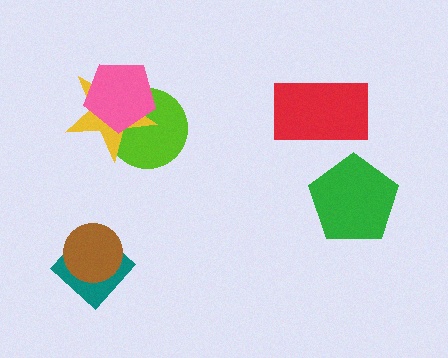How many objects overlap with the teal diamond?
1 object overlaps with the teal diamond.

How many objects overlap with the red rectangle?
0 objects overlap with the red rectangle.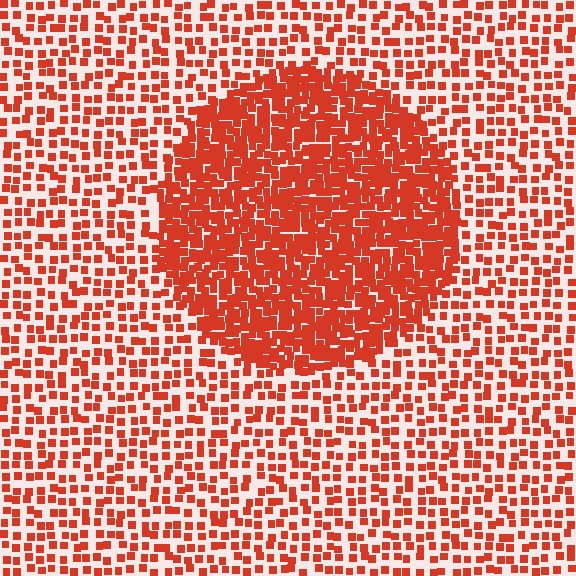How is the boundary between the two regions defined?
The boundary is defined by a change in element density (approximately 2.3x ratio). All elements are the same color, size, and shape.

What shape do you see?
I see a circle.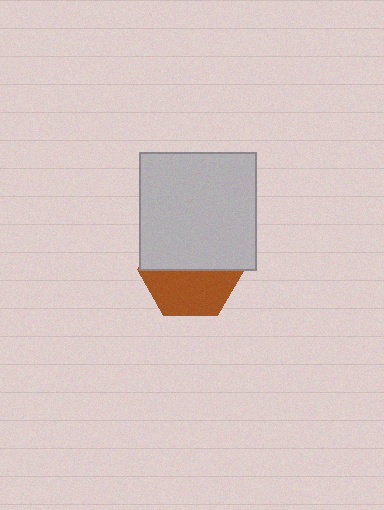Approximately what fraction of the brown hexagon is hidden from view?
Roughly 53% of the brown hexagon is hidden behind the light gray square.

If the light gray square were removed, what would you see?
You would see the complete brown hexagon.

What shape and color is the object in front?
The object in front is a light gray square.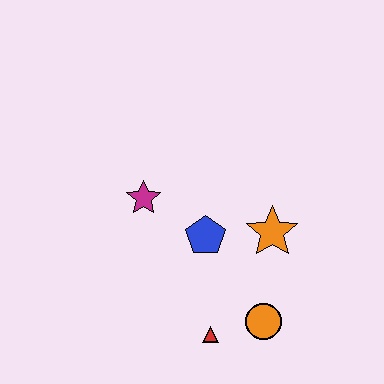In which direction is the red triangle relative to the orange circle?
The red triangle is to the left of the orange circle.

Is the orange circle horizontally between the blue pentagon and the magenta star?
No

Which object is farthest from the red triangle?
The magenta star is farthest from the red triangle.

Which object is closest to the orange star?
The blue pentagon is closest to the orange star.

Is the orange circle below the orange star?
Yes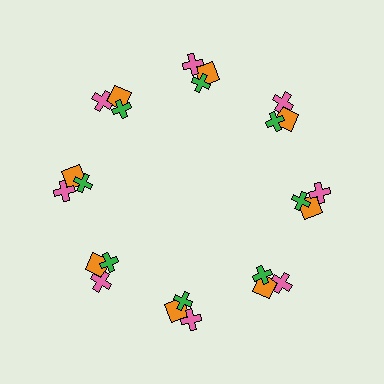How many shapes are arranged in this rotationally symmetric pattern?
There are 24 shapes, arranged in 8 groups of 3.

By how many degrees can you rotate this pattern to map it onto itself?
The pattern maps onto itself every 45 degrees of rotation.